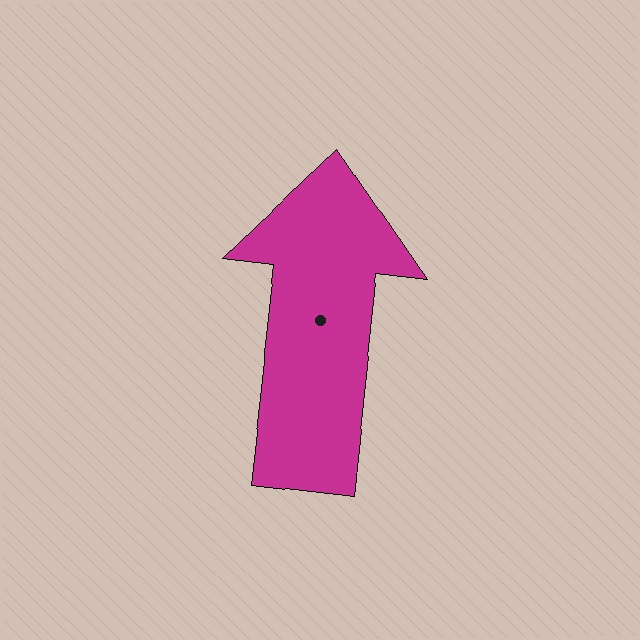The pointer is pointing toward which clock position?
Roughly 12 o'clock.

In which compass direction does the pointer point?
North.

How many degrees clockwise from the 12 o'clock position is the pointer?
Approximately 6 degrees.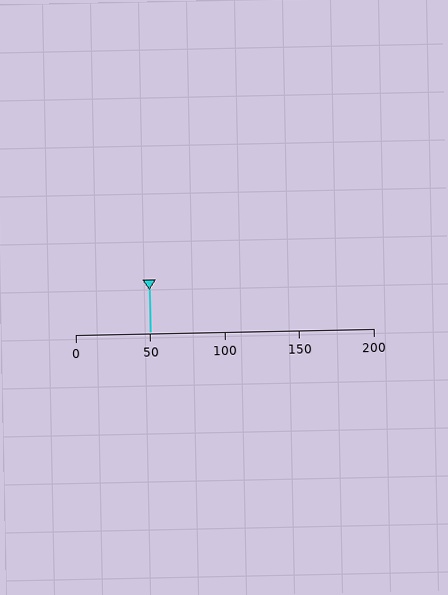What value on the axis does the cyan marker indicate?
The marker indicates approximately 50.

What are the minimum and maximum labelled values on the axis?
The axis runs from 0 to 200.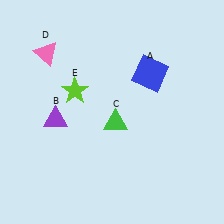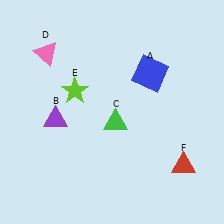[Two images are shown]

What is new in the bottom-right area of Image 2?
A red triangle (F) was added in the bottom-right area of Image 2.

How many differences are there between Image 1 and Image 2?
There is 1 difference between the two images.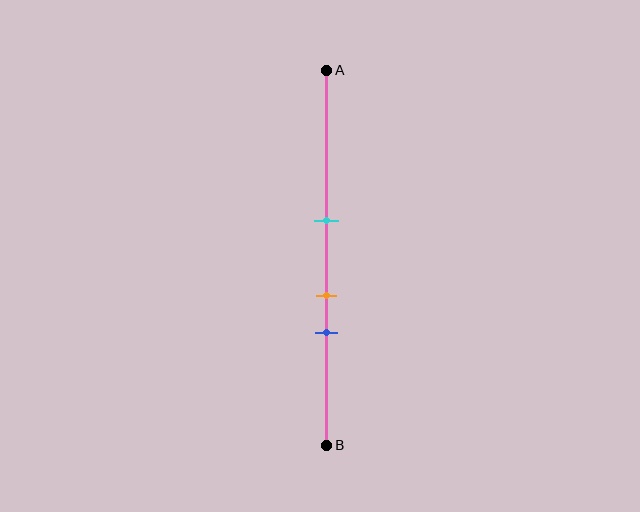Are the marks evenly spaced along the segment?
Yes, the marks are approximately evenly spaced.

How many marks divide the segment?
There are 3 marks dividing the segment.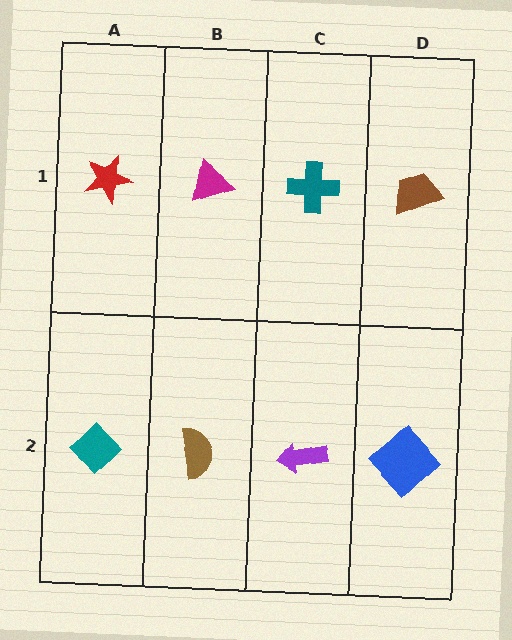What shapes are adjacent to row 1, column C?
A purple arrow (row 2, column C), a magenta triangle (row 1, column B), a brown trapezoid (row 1, column D).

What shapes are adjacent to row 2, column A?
A red star (row 1, column A), a brown semicircle (row 2, column B).